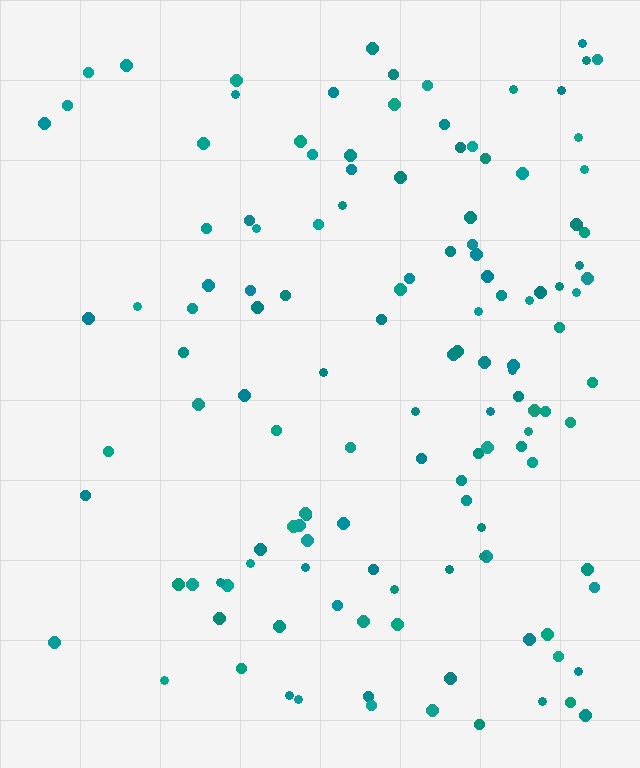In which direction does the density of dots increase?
From left to right, with the right side densest.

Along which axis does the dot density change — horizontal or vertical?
Horizontal.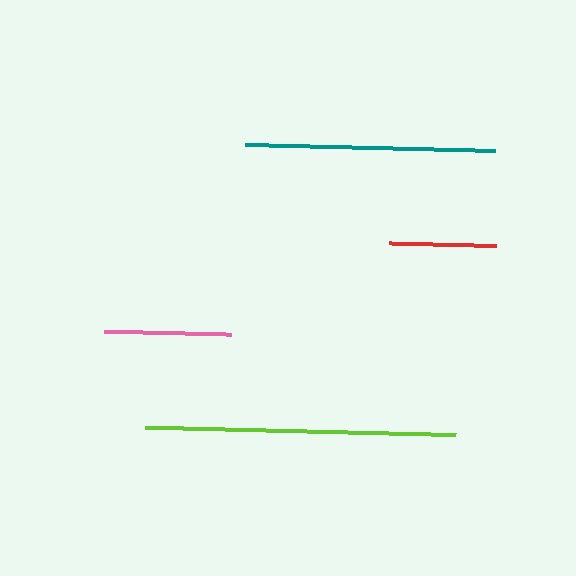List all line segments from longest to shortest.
From longest to shortest: lime, teal, pink, red.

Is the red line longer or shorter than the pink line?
The pink line is longer than the red line.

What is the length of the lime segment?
The lime segment is approximately 311 pixels long.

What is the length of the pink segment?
The pink segment is approximately 127 pixels long.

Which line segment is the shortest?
The red line is the shortest at approximately 106 pixels.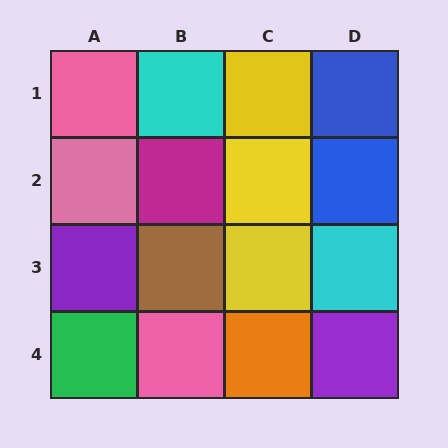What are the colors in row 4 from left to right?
Green, pink, orange, purple.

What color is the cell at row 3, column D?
Cyan.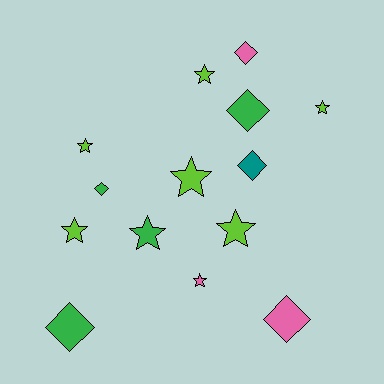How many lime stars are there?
There are 6 lime stars.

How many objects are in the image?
There are 14 objects.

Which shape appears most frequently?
Star, with 8 objects.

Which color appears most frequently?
Lime, with 6 objects.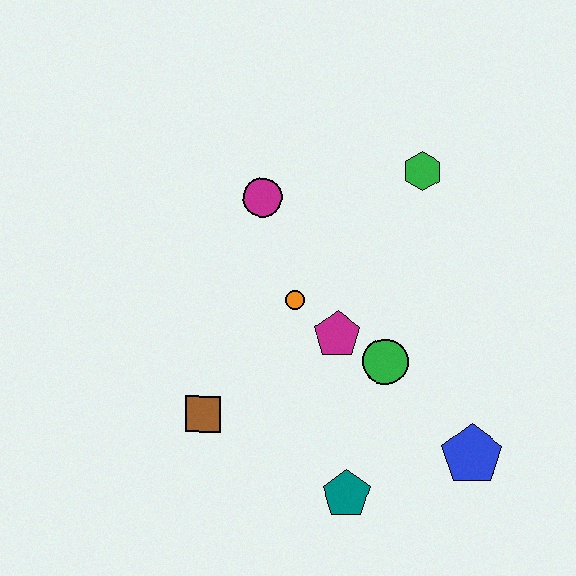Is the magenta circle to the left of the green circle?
Yes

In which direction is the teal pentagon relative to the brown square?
The teal pentagon is to the right of the brown square.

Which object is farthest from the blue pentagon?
The magenta circle is farthest from the blue pentagon.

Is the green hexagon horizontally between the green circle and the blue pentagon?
Yes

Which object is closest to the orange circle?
The magenta pentagon is closest to the orange circle.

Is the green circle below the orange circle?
Yes